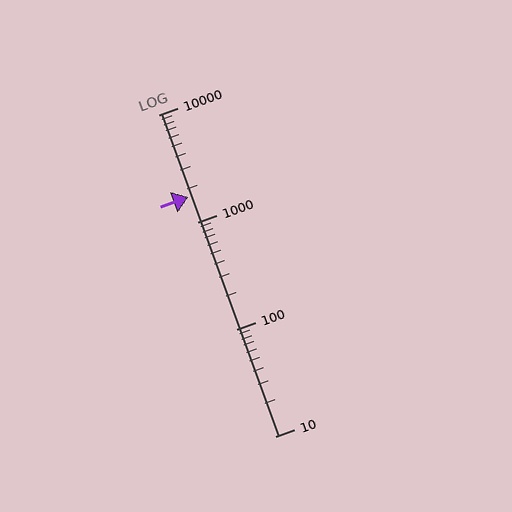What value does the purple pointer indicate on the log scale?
The pointer indicates approximately 1700.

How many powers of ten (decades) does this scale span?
The scale spans 3 decades, from 10 to 10000.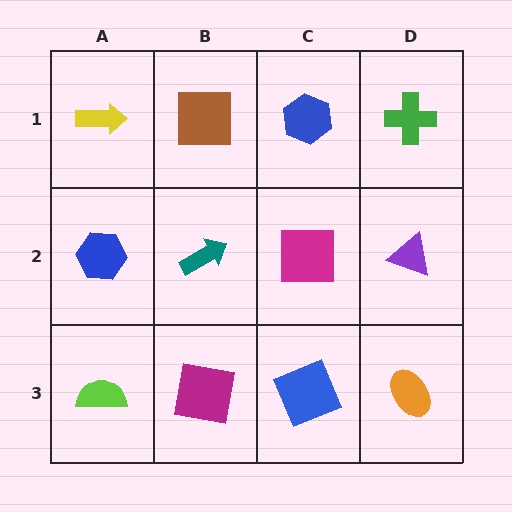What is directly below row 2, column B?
A magenta square.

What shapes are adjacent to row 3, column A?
A blue hexagon (row 2, column A), a magenta square (row 3, column B).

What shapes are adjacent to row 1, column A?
A blue hexagon (row 2, column A), a brown square (row 1, column B).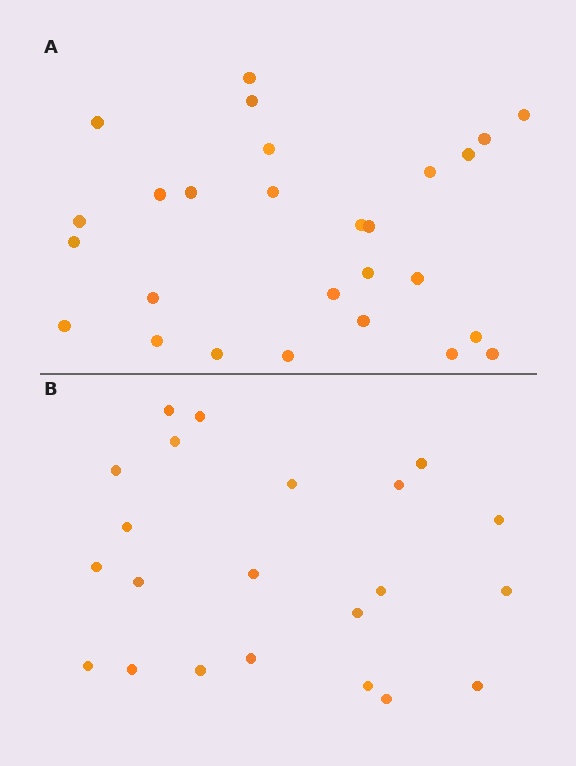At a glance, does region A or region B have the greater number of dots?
Region A (the top region) has more dots.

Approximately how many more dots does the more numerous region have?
Region A has about 5 more dots than region B.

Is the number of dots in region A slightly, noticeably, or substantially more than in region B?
Region A has only slightly more — the two regions are fairly close. The ratio is roughly 1.2 to 1.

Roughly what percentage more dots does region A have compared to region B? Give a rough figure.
About 25% more.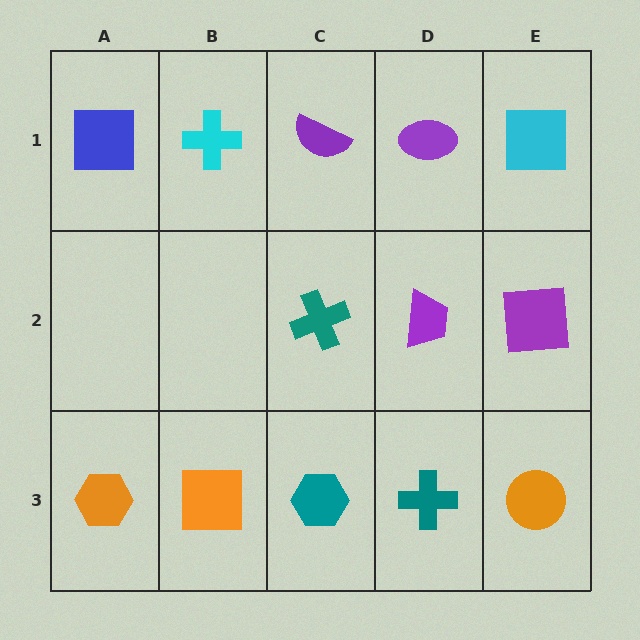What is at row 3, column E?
An orange circle.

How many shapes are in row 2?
3 shapes.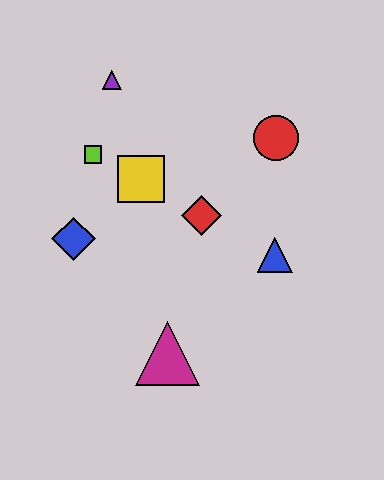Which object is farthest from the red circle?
The magenta triangle is farthest from the red circle.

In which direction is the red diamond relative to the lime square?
The red diamond is to the right of the lime square.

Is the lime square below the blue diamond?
No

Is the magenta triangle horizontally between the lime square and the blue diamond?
No